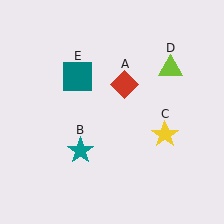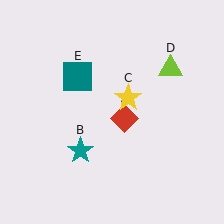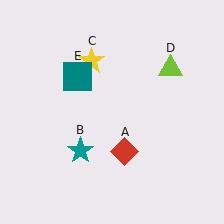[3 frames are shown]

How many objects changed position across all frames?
2 objects changed position: red diamond (object A), yellow star (object C).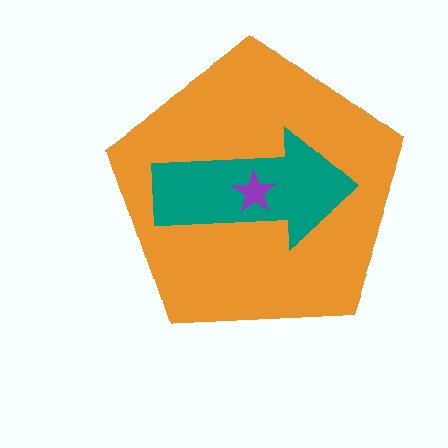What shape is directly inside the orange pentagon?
The teal arrow.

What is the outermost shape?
The orange pentagon.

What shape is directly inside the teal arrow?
The purple star.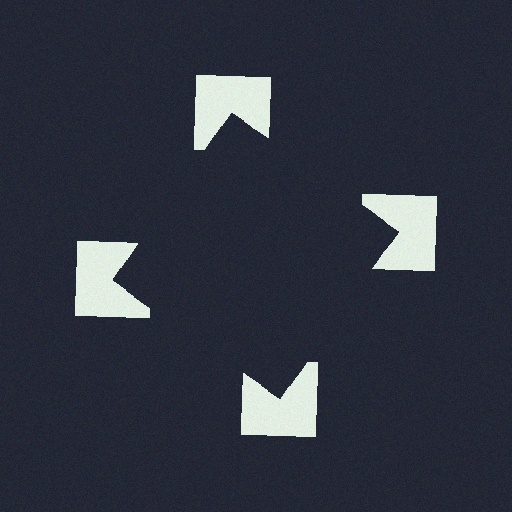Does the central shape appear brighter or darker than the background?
It typically appears slightly darker than the background, even though no actual brightness change is drawn.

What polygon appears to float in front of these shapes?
An illusory square — its edges are inferred from the aligned wedge cuts in the notched squares, not physically drawn.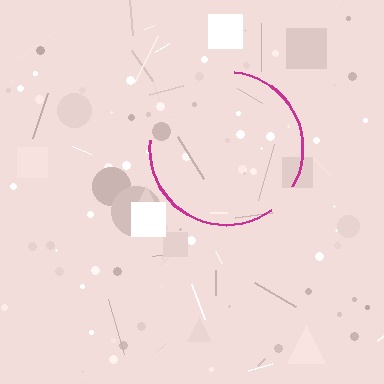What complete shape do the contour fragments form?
The contour fragments form a circle.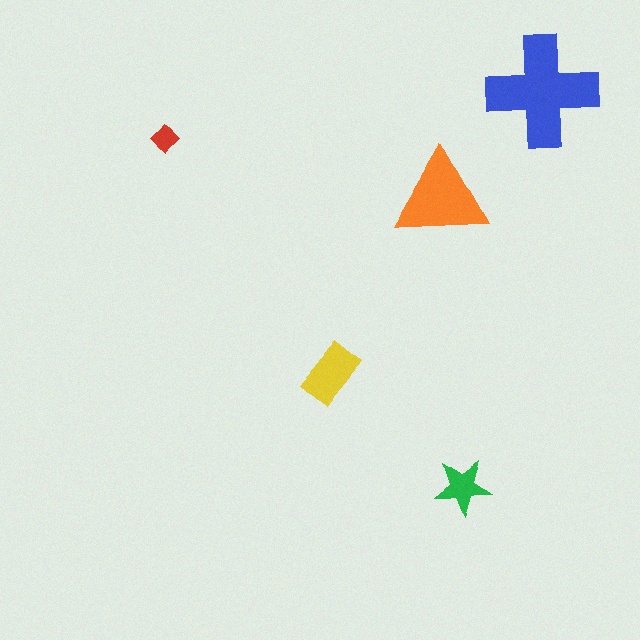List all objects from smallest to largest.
The red diamond, the green star, the yellow rectangle, the orange triangle, the blue cross.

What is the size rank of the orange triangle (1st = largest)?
2nd.